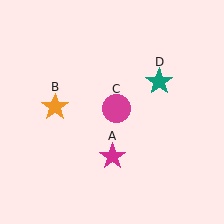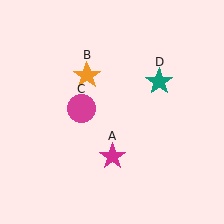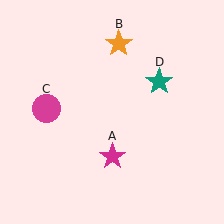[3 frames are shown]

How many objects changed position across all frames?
2 objects changed position: orange star (object B), magenta circle (object C).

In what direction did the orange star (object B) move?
The orange star (object B) moved up and to the right.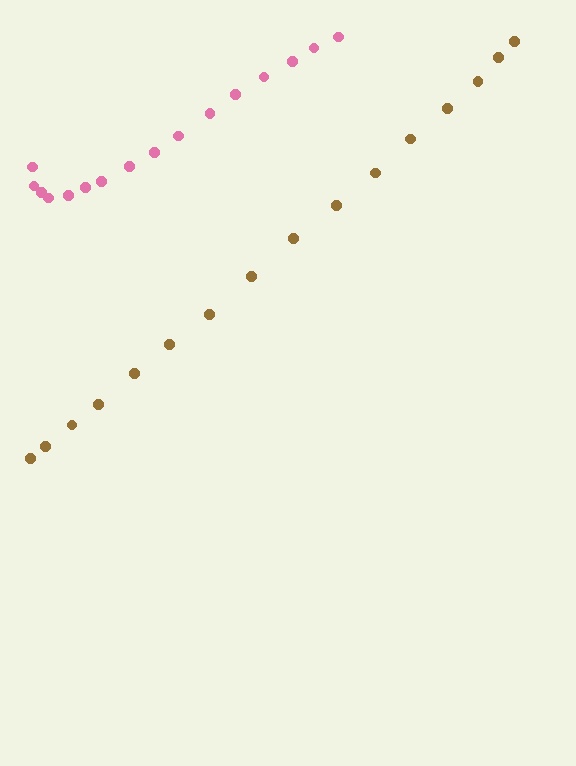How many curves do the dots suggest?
There are 2 distinct paths.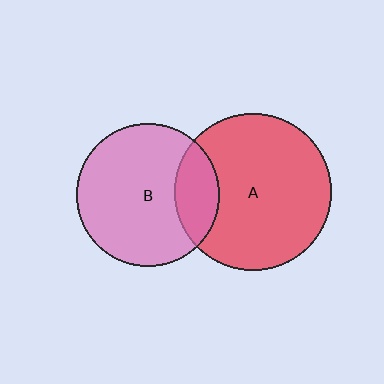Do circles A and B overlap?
Yes.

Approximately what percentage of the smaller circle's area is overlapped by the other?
Approximately 20%.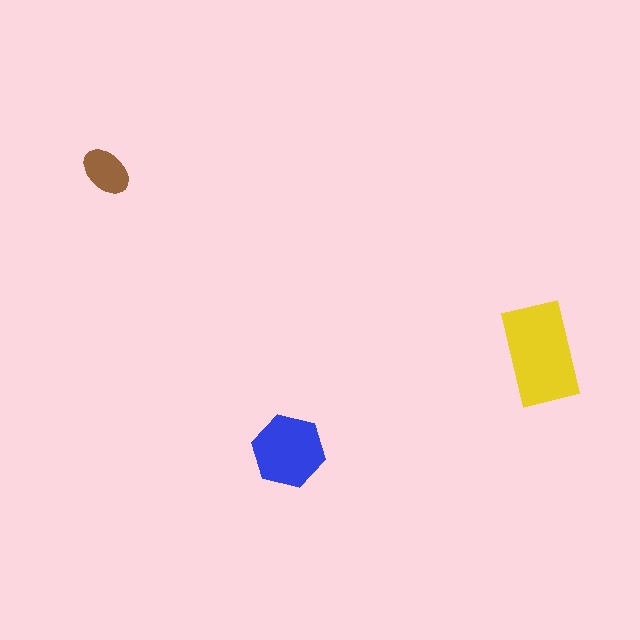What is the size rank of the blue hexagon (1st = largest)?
2nd.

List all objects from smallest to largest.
The brown ellipse, the blue hexagon, the yellow rectangle.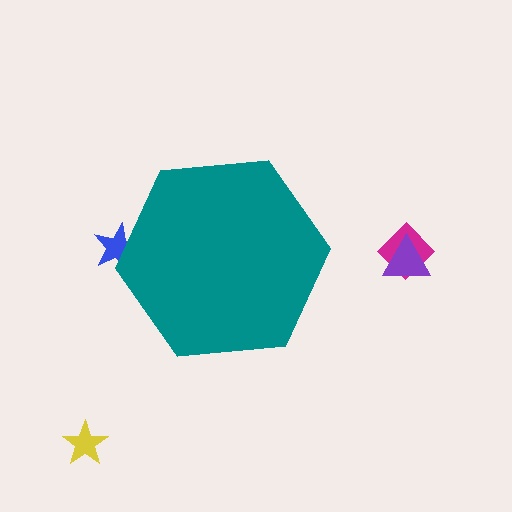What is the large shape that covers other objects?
A teal hexagon.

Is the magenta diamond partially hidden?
No, the magenta diamond is fully visible.